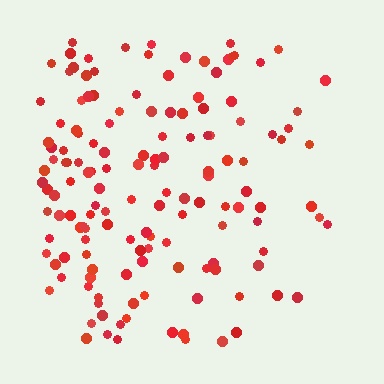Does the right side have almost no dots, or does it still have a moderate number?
Still a moderate number, just noticeably fewer than the left.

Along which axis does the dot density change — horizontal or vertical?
Horizontal.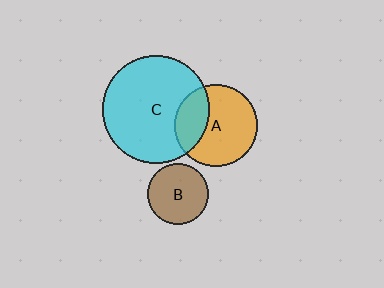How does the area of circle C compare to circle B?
Approximately 3.1 times.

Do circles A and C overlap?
Yes.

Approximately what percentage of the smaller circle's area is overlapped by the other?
Approximately 30%.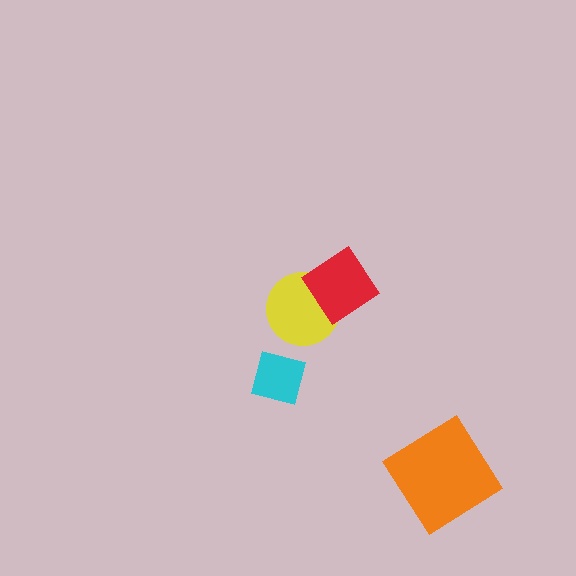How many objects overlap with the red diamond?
1 object overlaps with the red diamond.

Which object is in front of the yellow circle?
The red diamond is in front of the yellow circle.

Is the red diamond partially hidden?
No, no other shape covers it.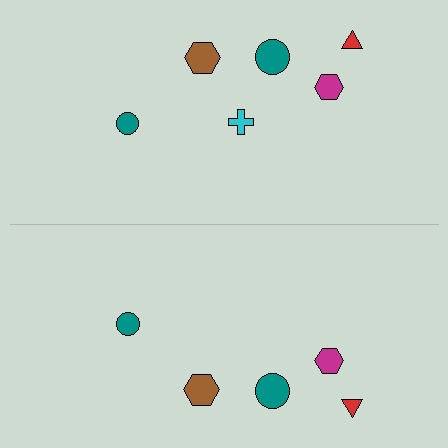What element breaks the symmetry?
A cyan cross is missing from the bottom side.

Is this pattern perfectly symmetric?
No, the pattern is not perfectly symmetric. A cyan cross is missing from the bottom side.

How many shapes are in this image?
There are 11 shapes in this image.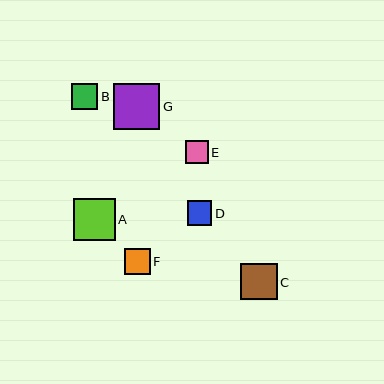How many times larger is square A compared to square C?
Square A is approximately 1.2 times the size of square C.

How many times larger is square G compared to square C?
Square G is approximately 1.3 times the size of square C.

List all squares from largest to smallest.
From largest to smallest: G, A, C, B, F, D, E.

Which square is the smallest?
Square E is the smallest with a size of approximately 23 pixels.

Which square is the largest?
Square G is the largest with a size of approximately 47 pixels.